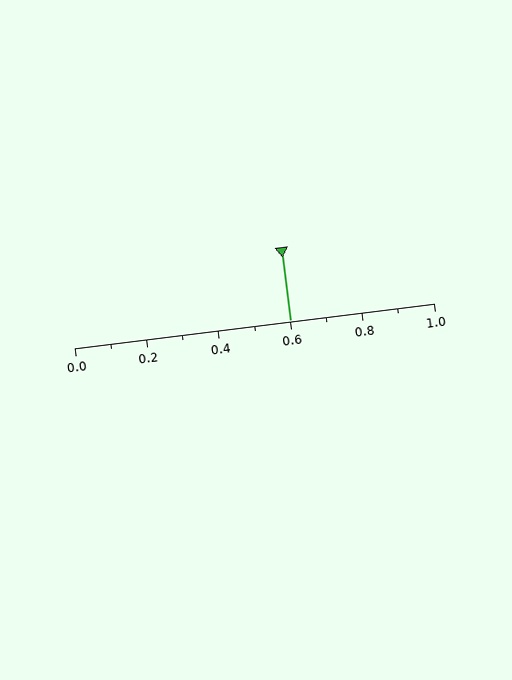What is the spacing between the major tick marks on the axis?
The major ticks are spaced 0.2 apart.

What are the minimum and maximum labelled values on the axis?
The axis runs from 0.0 to 1.0.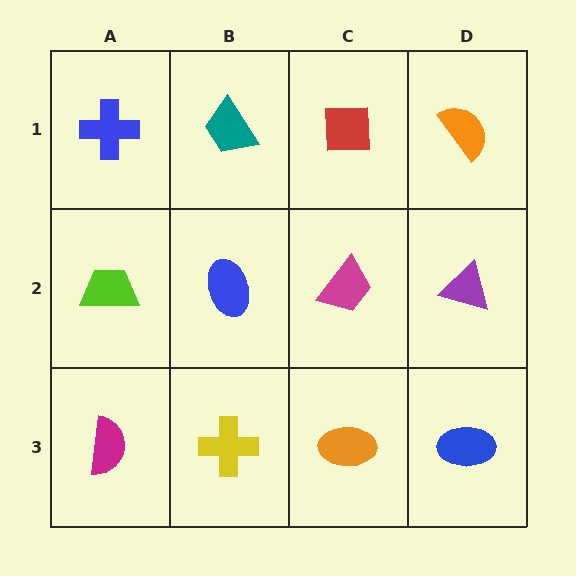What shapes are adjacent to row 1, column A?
A lime trapezoid (row 2, column A), a teal trapezoid (row 1, column B).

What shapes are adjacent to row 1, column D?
A purple triangle (row 2, column D), a red square (row 1, column C).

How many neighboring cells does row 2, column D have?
3.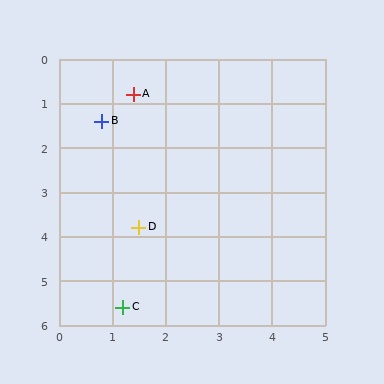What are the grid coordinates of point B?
Point B is at approximately (0.8, 1.4).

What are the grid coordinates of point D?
Point D is at approximately (1.5, 3.8).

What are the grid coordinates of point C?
Point C is at approximately (1.2, 5.6).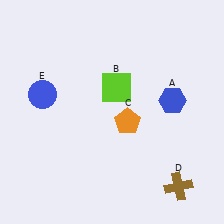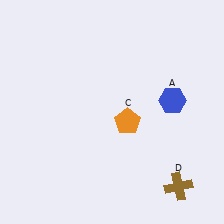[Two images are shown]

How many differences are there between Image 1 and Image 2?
There are 2 differences between the two images.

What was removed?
The lime square (B), the blue circle (E) were removed in Image 2.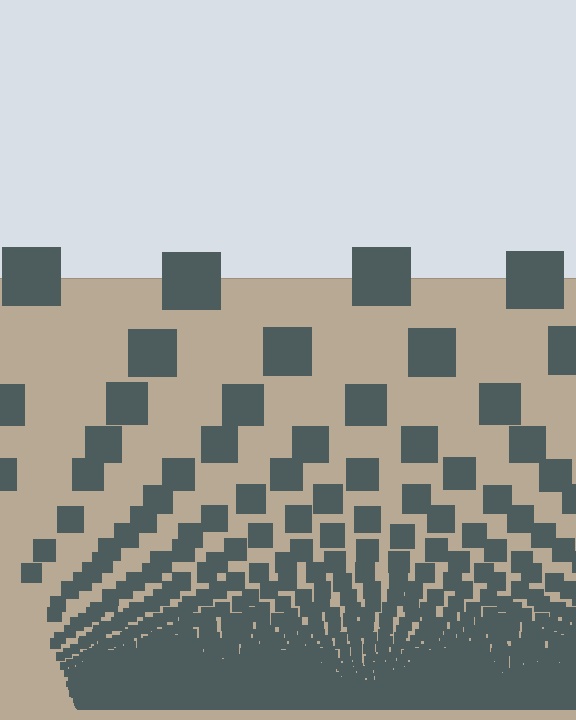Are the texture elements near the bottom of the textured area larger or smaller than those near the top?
Smaller. The gradient is inverted — elements near the bottom are smaller and denser.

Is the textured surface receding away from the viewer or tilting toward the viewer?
The surface appears to tilt toward the viewer. Texture elements get larger and sparser toward the top.